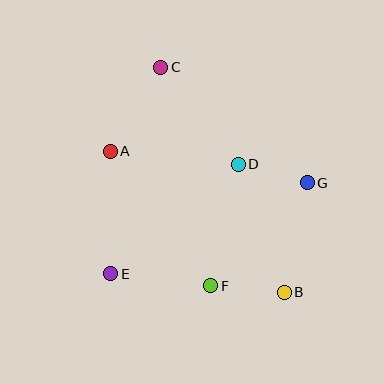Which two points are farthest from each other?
Points B and C are farthest from each other.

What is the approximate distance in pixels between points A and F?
The distance between A and F is approximately 168 pixels.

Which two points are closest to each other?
Points D and G are closest to each other.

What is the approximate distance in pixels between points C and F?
The distance between C and F is approximately 224 pixels.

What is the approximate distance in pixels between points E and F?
The distance between E and F is approximately 101 pixels.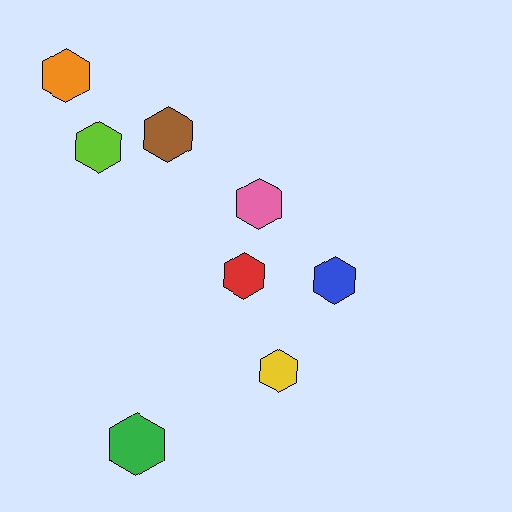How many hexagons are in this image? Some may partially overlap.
There are 8 hexagons.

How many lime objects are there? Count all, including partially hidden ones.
There is 1 lime object.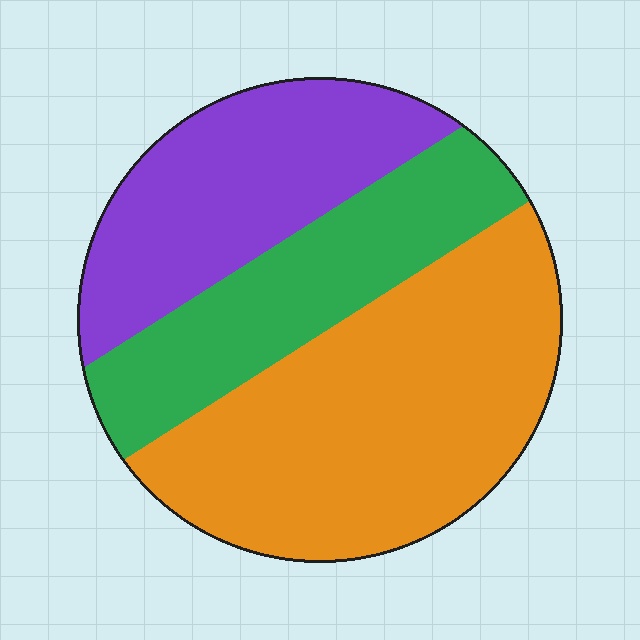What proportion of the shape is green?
Green covers about 25% of the shape.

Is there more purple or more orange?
Orange.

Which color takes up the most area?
Orange, at roughly 45%.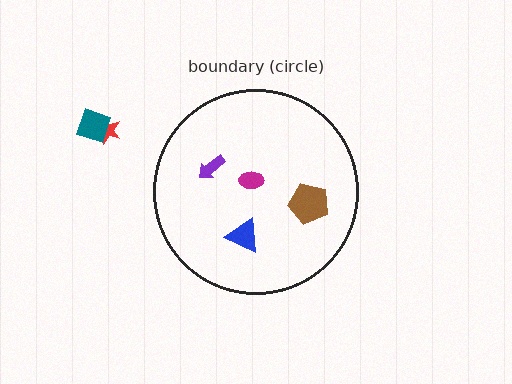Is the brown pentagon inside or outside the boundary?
Inside.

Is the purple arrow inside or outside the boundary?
Inside.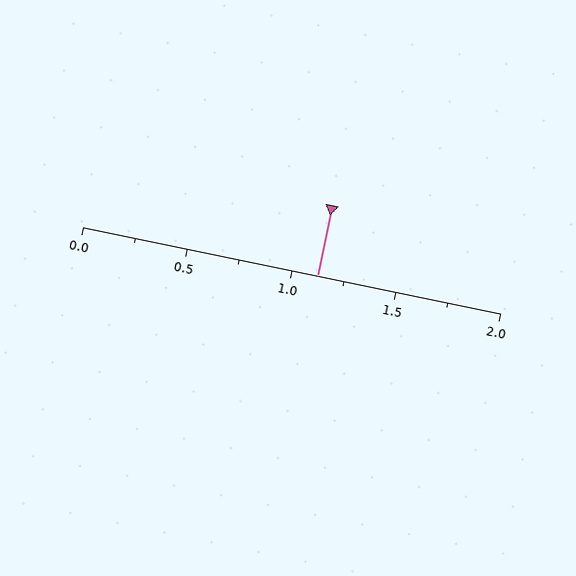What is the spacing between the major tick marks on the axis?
The major ticks are spaced 0.5 apart.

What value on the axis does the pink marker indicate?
The marker indicates approximately 1.12.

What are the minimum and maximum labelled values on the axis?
The axis runs from 0.0 to 2.0.